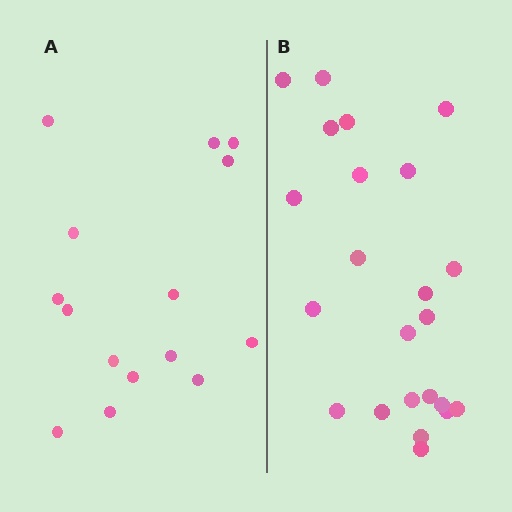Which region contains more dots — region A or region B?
Region B (the right region) has more dots.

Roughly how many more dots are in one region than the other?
Region B has roughly 8 or so more dots than region A.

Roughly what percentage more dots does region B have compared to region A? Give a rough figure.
About 55% more.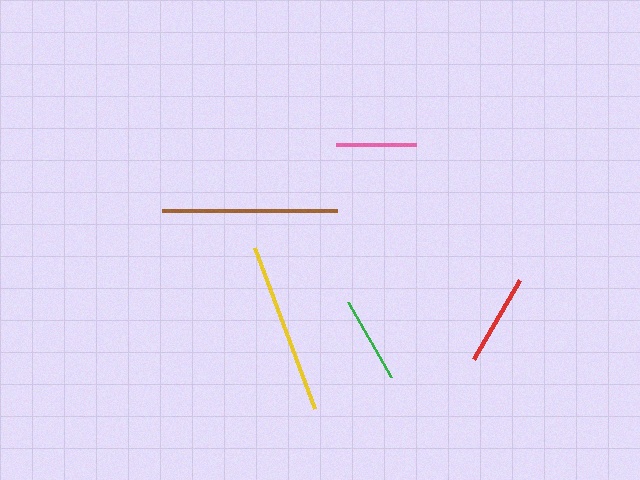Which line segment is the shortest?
The pink line is the shortest at approximately 80 pixels.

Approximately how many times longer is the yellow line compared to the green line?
The yellow line is approximately 2.0 times the length of the green line.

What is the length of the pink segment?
The pink segment is approximately 80 pixels long.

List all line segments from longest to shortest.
From longest to shortest: brown, yellow, red, green, pink.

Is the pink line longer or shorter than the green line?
The green line is longer than the pink line.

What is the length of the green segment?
The green segment is approximately 87 pixels long.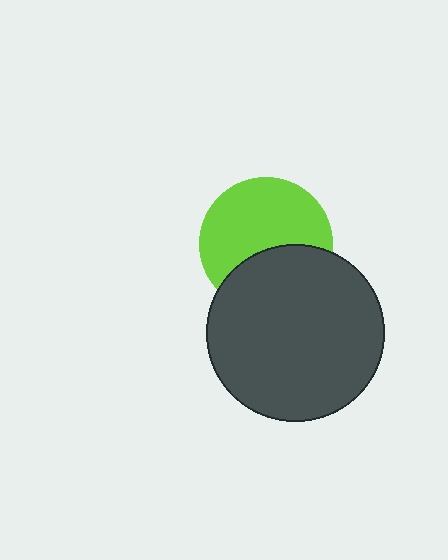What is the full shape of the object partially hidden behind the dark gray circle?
The partially hidden object is a lime circle.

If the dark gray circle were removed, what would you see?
You would see the complete lime circle.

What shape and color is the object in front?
The object in front is a dark gray circle.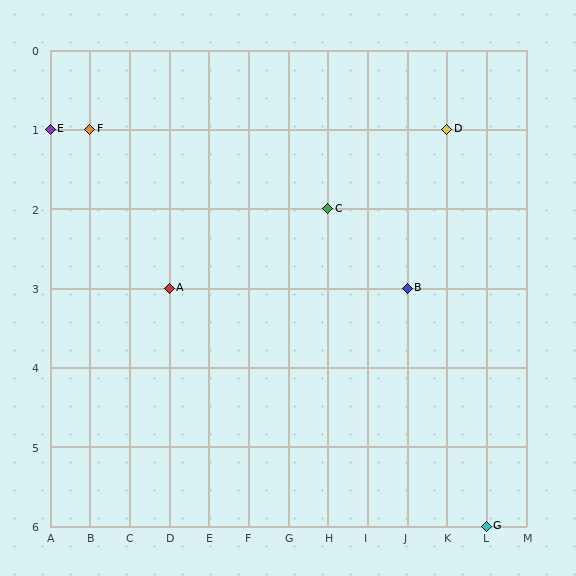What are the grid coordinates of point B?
Point B is at grid coordinates (J, 3).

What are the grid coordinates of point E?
Point E is at grid coordinates (A, 1).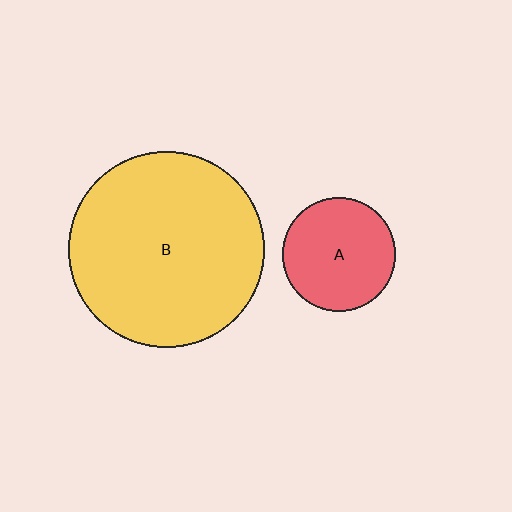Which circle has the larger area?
Circle B (yellow).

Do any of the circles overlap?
No, none of the circles overlap.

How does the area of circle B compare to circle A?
Approximately 3.0 times.